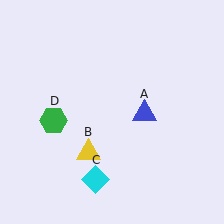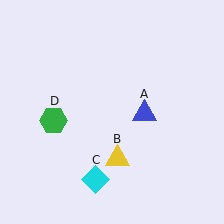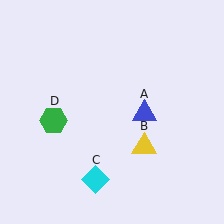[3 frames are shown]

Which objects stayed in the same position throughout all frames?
Blue triangle (object A) and cyan diamond (object C) and green hexagon (object D) remained stationary.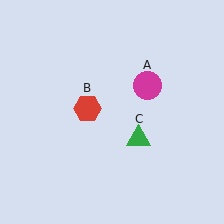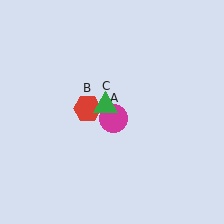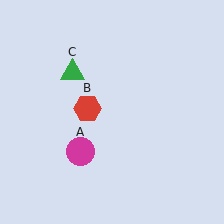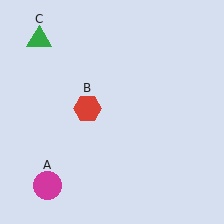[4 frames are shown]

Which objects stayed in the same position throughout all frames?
Red hexagon (object B) remained stationary.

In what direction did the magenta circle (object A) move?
The magenta circle (object A) moved down and to the left.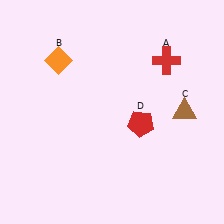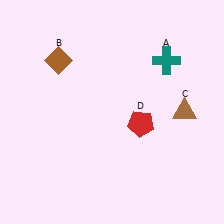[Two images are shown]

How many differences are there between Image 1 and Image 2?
There are 2 differences between the two images.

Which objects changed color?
A changed from red to teal. B changed from orange to brown.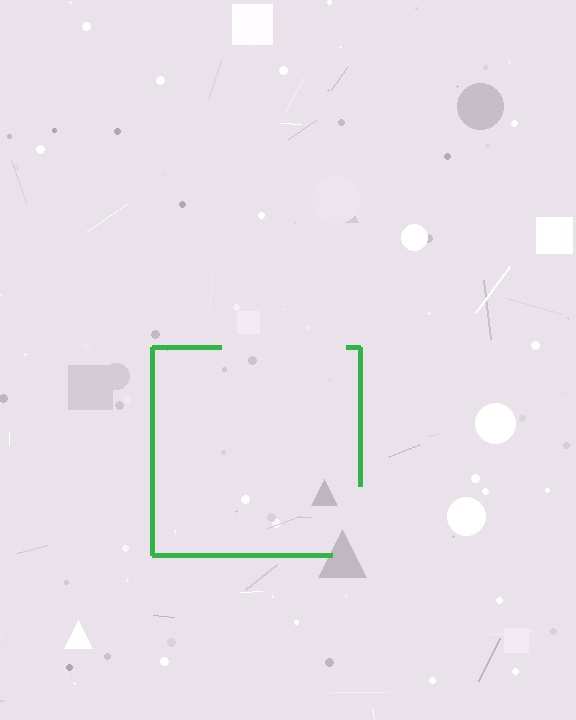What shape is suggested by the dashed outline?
The dashed outline suggests a square.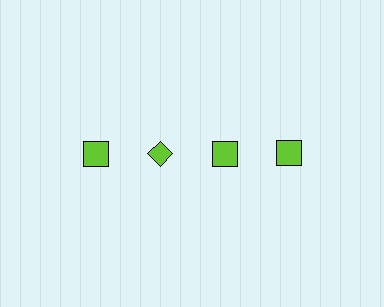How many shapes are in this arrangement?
There are 4 shapes arranged in a grid pattern.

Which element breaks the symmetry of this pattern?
The lime diamond in the top row, second from left column breaks the symmetry. All other shapes are lime squares.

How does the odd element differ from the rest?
It has a different shape: diamond instead of square.